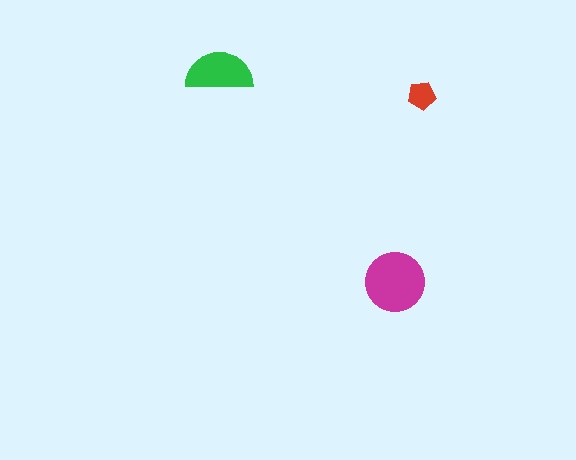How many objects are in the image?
There are 3 objects in the image.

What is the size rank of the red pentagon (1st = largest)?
3rd.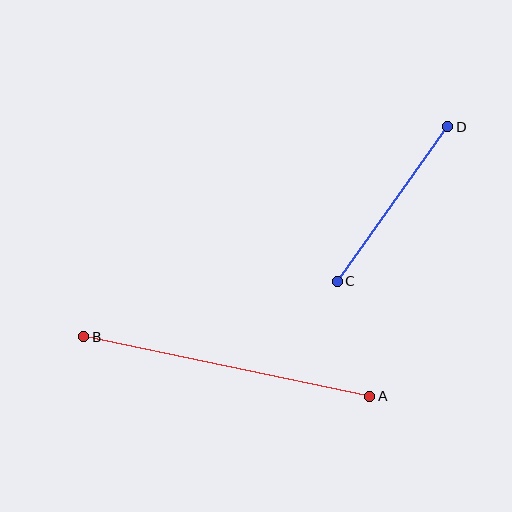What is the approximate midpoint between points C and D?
The midpoint is at approximately (392, 204) pixels.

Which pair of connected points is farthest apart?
Points A and B are farthest apart.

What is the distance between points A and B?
The distance is approximately 292 pixels.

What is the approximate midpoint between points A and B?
The midpoint is at approximately (227, 367) pixels.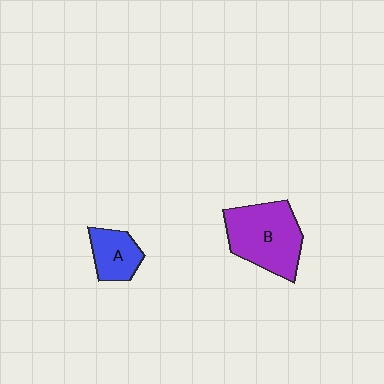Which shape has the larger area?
Shape B (purple).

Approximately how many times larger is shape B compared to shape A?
Approximately 2.0 times.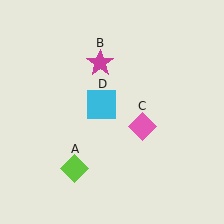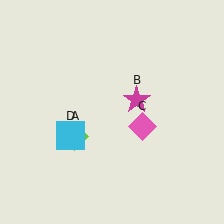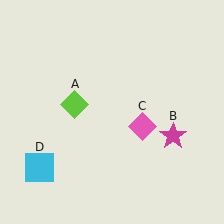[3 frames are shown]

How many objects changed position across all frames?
3 objects changed position: lime diamond (object A), magenta star (object B), cyan square (object D).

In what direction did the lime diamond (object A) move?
The lime diamond (object A) moved up.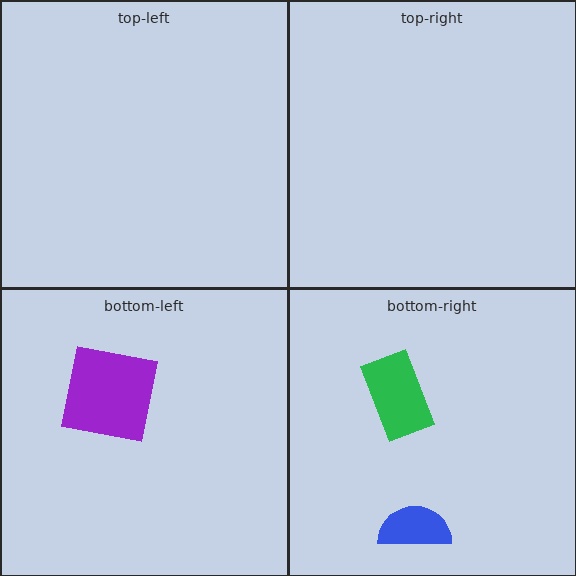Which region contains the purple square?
The bottom-left region.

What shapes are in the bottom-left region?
The purple square.